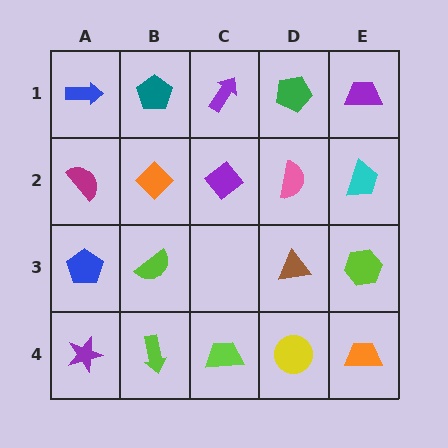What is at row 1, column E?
A purple trapezoid.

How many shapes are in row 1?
5 shapes.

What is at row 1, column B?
A teal pentagon.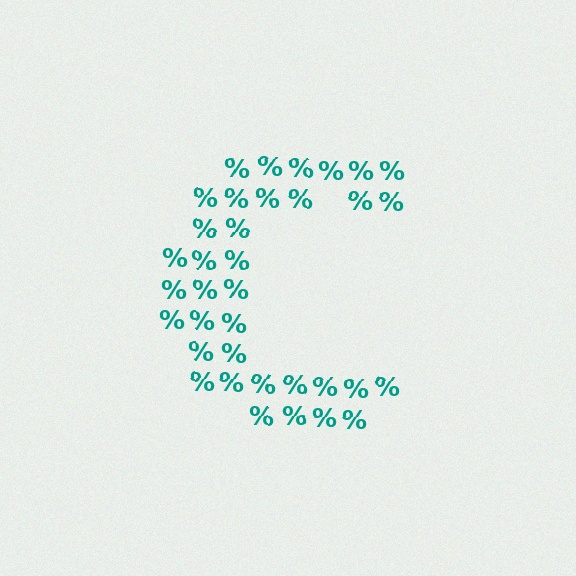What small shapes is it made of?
It is made of small percent signs.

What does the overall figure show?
The overall figure shows the letter C.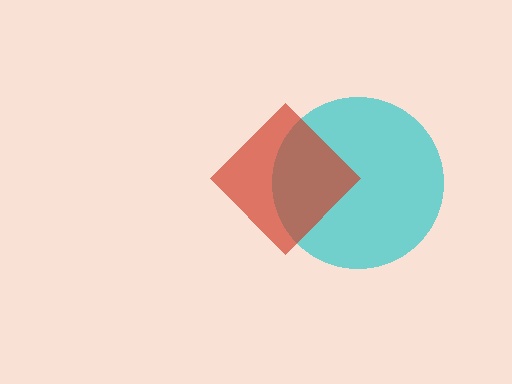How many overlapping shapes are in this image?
There are 2 overlapping shapes in the image.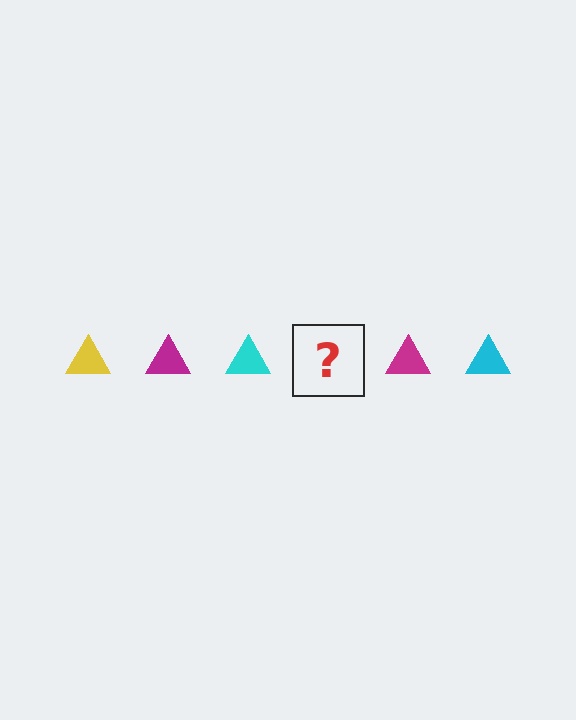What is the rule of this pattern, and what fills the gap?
The rule is that the pattern cycles through yellow, magenta, cyan triangles. The gap should be filled with a yellow triangle.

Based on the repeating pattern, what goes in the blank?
The blank should be a yellow triangle.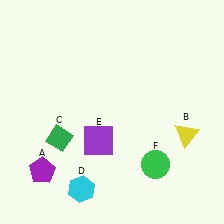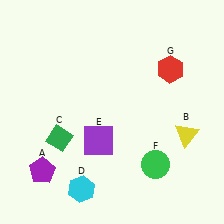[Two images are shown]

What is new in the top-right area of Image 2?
A red hexagon (G) was added in the top-right area of Image 2.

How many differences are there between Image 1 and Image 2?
There is 1 difference between the two images.